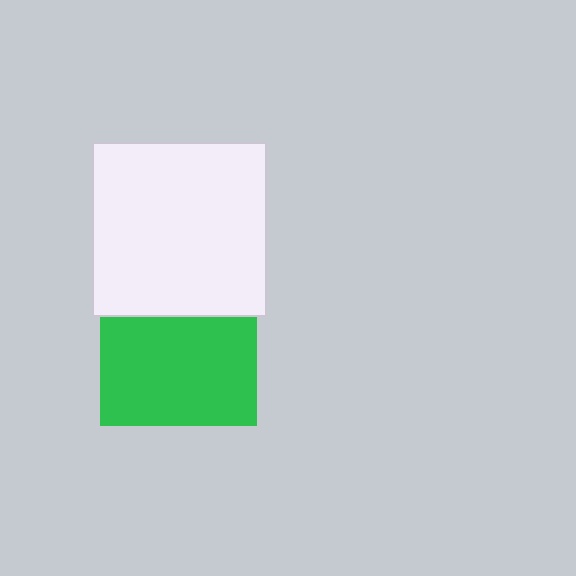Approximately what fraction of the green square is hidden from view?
Roughly 31% of the green square is hidden behind the white square.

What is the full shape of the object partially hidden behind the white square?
The partially hidden object is a green square.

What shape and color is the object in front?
The object in front is a white square.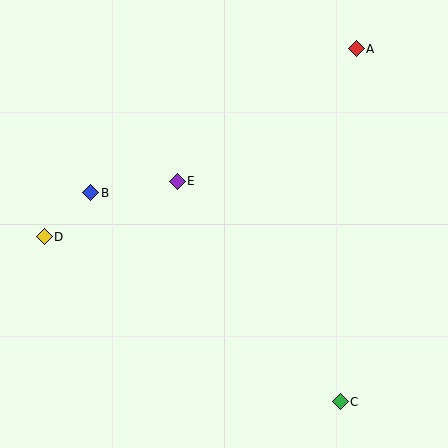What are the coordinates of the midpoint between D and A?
The midpoint between D and A is at (200, 143).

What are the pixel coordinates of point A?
Point A is at (356, 49).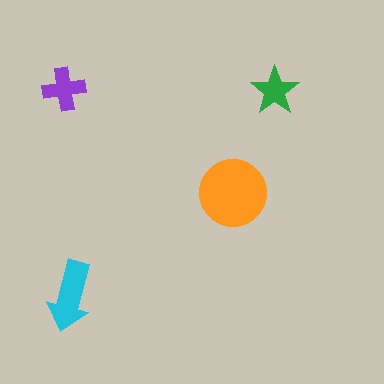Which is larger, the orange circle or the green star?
The orange circle.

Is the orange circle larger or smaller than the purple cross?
Larger.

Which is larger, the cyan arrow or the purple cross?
The cyan arrow.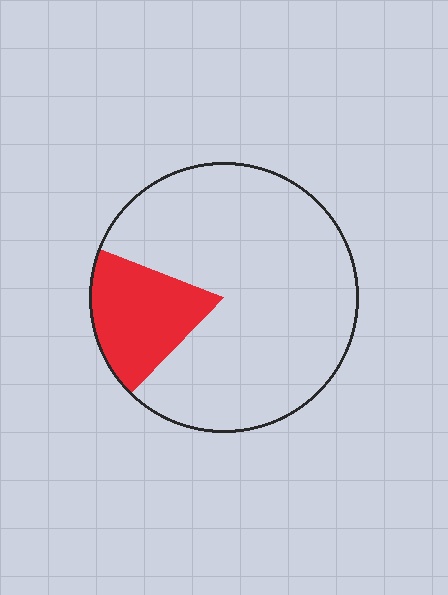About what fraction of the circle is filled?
About one fifth (1/5).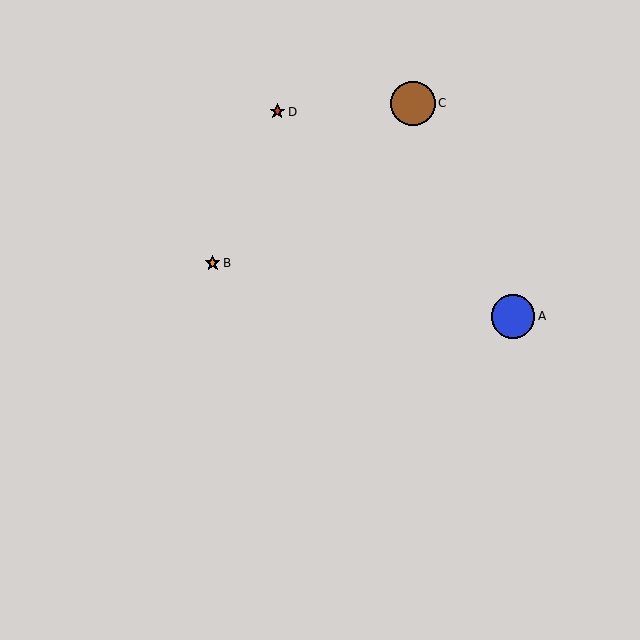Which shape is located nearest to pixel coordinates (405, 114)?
The brown circle (labeled C) at (413, 104) is nearest to that location.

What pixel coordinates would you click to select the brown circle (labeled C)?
Click at (413, 104) to select the brown circle C.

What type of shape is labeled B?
Shape B is an orange star.